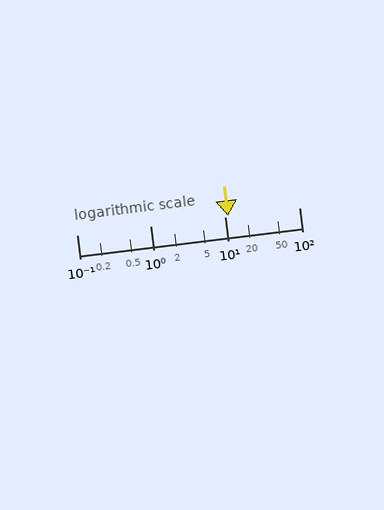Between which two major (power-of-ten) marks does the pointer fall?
The pointer is between 10 and 100.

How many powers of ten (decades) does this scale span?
The scale spans 3 decades, from 0.1 to 100.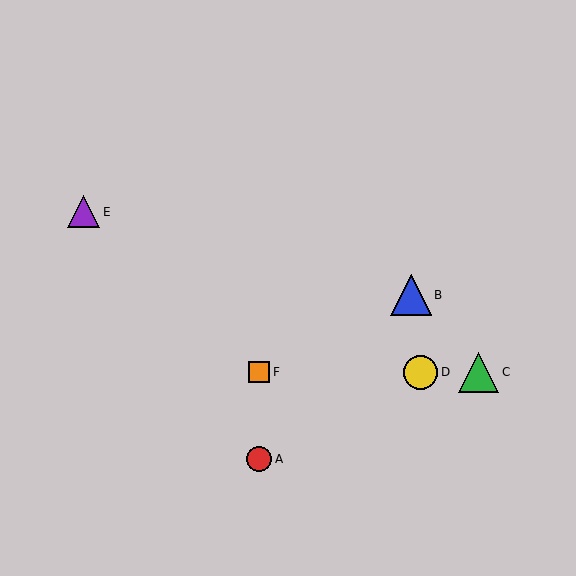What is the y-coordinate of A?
Object A is at y≈459.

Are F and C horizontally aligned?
Yes, both are at y≈372.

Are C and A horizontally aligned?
No, C is at y≈372 and A is at y≈459.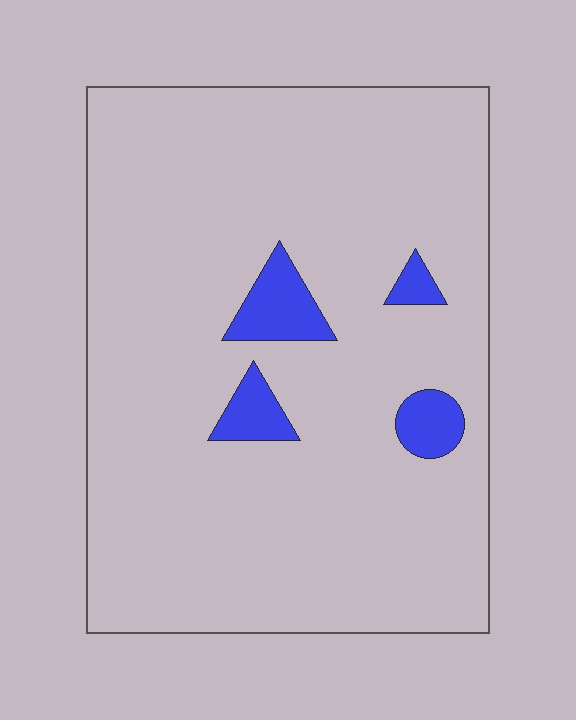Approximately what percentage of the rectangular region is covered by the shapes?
Approximately 5%.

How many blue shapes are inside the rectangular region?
4.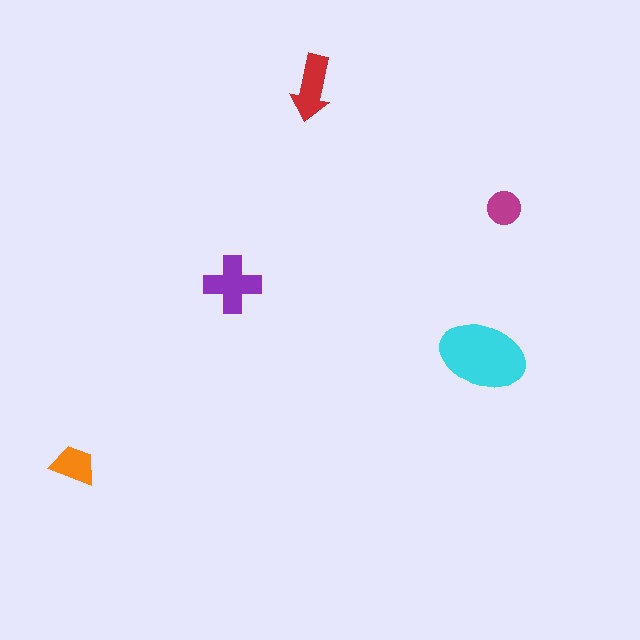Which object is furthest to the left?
The orange trapezoid is leftmost.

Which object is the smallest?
The magenta circle.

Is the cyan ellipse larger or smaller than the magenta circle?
Larger.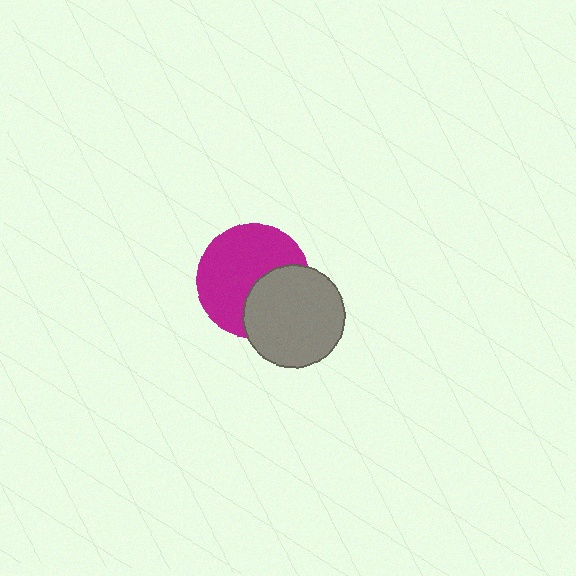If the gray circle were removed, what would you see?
You would see the complete magenta circle.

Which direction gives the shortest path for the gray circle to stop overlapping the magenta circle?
Moving toward the lower-right gives the shortest separation.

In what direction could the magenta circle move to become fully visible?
The magenta circle could move toward the upper-left. That would shift it out from behind the gray circle entirely.